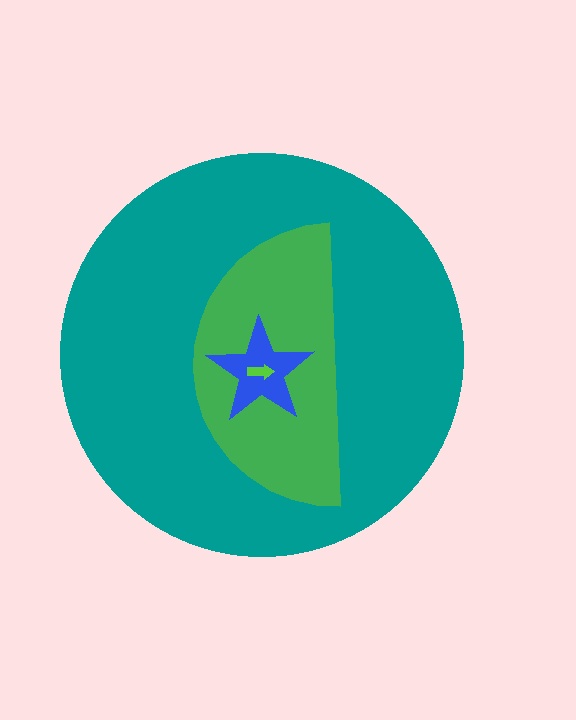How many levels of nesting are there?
4.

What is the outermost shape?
The teal circle.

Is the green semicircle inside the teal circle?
Yes.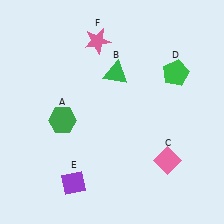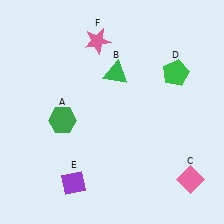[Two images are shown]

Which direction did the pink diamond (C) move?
The pink diamond (C) moved right.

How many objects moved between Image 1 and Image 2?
1 object moved between the two images.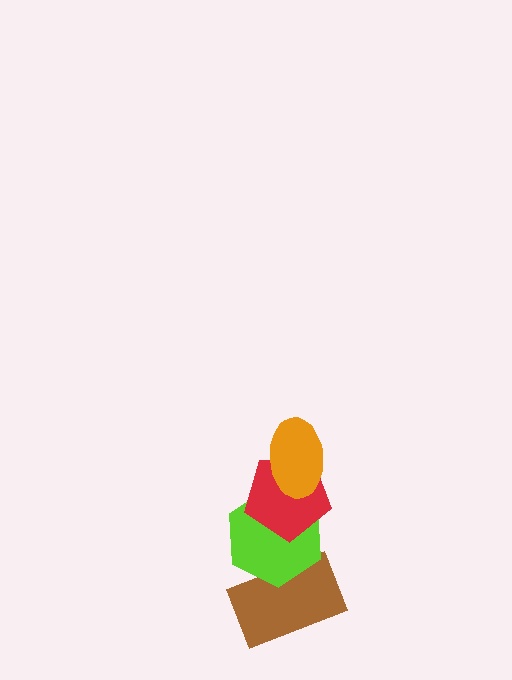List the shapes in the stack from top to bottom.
From top to bottom: the orange ellipse, the red pentagon, the lime hexagon, the brown rectangle.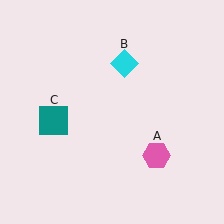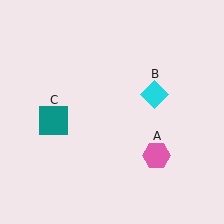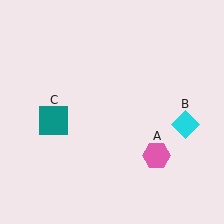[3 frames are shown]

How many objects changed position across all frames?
1 object changed position: cyan diamond (object B).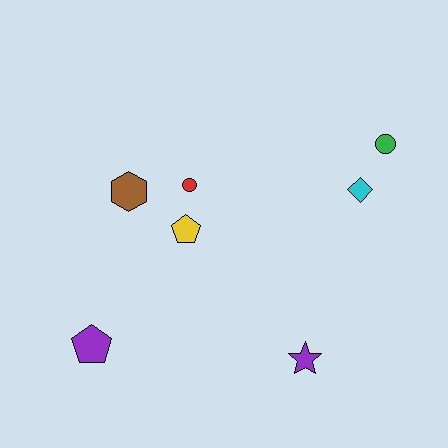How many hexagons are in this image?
There is 1 hexagon.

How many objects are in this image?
There are 7 objects.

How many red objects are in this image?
There is 1 red object.